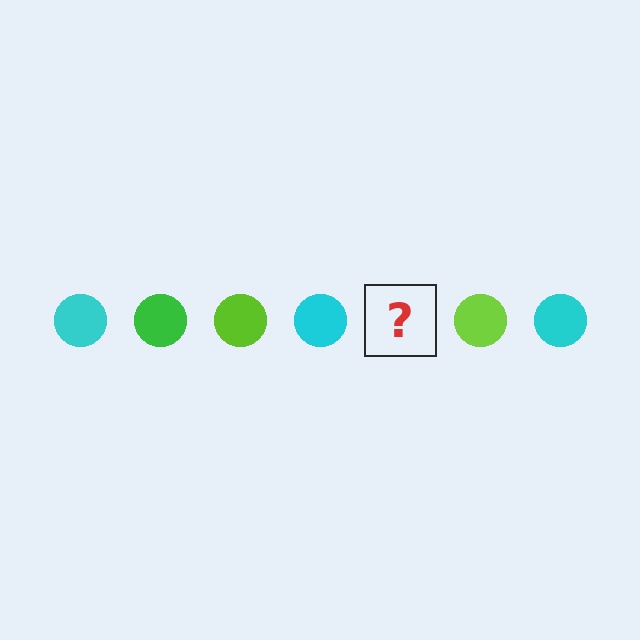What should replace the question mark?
The question mark should be replaced with a green circle.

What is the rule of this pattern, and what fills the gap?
The rule is that the pattern cycles through cyan, green, lime circles. The gap should be filled with a green circle.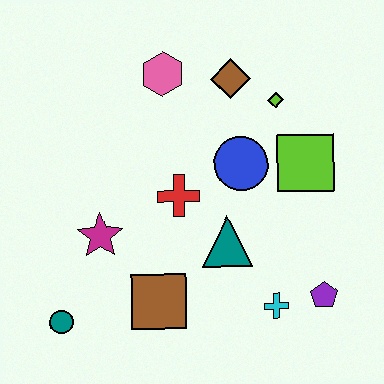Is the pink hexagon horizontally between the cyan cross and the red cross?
No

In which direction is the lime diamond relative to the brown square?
The lime diamond is above the brown square.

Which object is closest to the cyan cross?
The purple pentagon is closest to the cyan cross.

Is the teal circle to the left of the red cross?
Yes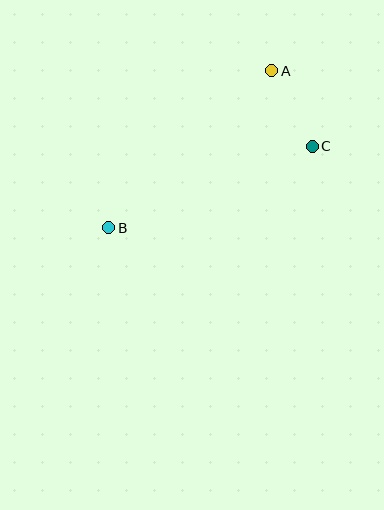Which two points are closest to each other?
Points A and C are closest to each other.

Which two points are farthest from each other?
Points A and B are farthest from each other.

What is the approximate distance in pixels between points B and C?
The distance between B and C is approximately 219 pixels.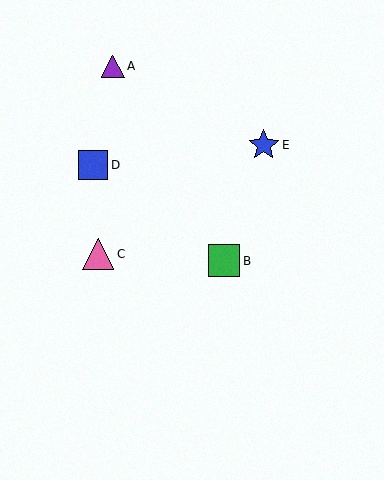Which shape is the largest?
The green square (labeled B) is the largest.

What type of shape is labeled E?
Shape E is a blue star.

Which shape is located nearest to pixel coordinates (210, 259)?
The green square (labeled B) at (224, 261) is nearest to that location.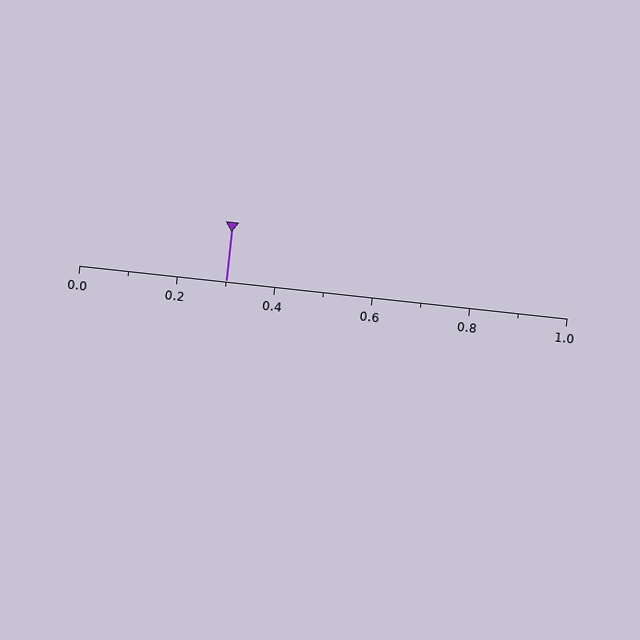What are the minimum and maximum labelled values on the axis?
The axis runs from 0.0 to 1.0.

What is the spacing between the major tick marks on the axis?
The major ticks are spaced 0.2 apart.